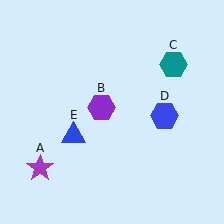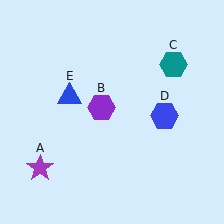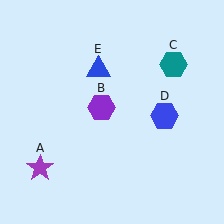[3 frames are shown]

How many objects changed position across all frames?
1 object changed position: blue triangle (object E).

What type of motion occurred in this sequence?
The blue triangle (object E) rotated clockwise around the center of the scene.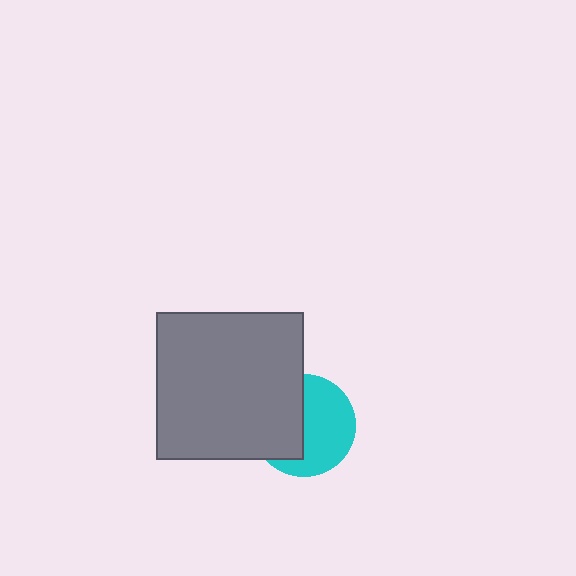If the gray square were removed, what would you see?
You would see the complete cyan circle.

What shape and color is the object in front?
The object in front is a gray square.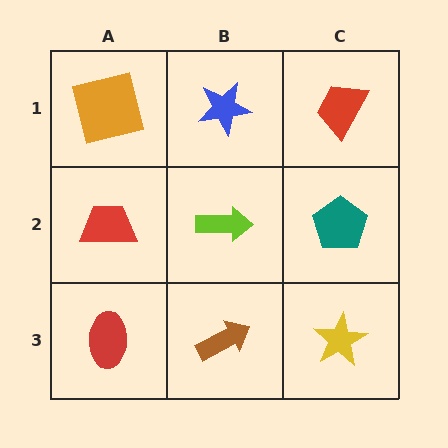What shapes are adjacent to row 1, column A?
A red trapezoid (row 2, column A), a blue star (row 1, column B).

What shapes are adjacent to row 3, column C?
A teal pentagon (row 2, column C), a brown arrow (row 3, column B).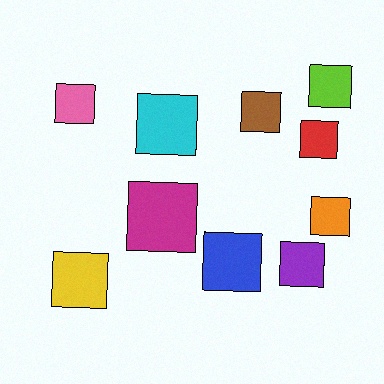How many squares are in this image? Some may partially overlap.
There are 10 squares.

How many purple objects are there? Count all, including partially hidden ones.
There is 1 purple object.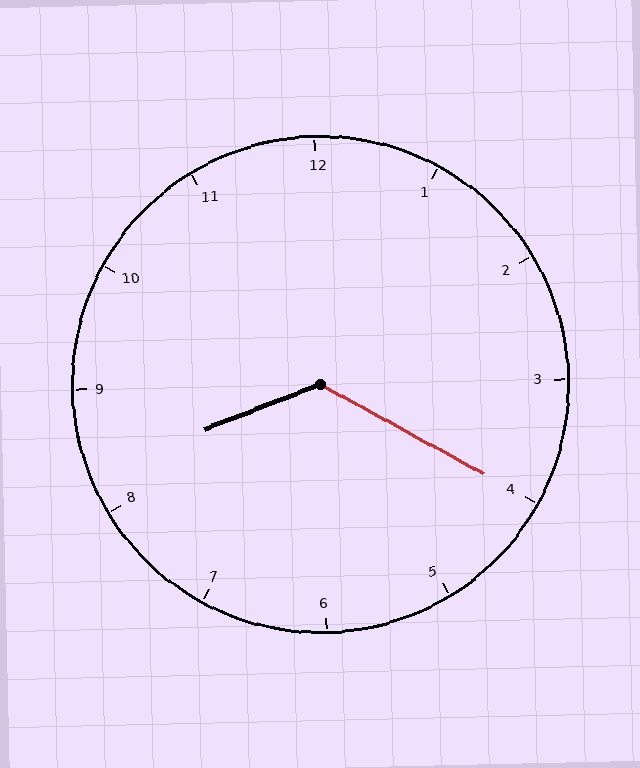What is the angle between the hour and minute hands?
Approximately 130 degrees.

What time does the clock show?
8:20.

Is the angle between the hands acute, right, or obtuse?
It is obtuse.